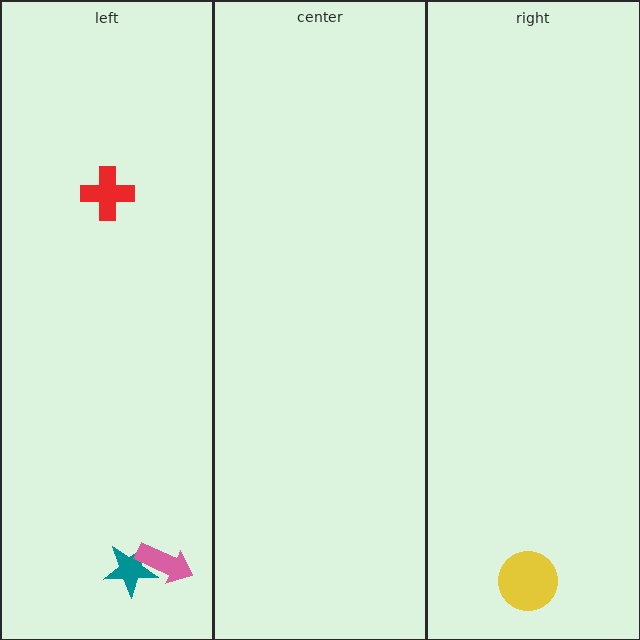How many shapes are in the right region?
1.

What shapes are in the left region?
The teal star, the pink arrow, the red cross.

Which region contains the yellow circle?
The right region.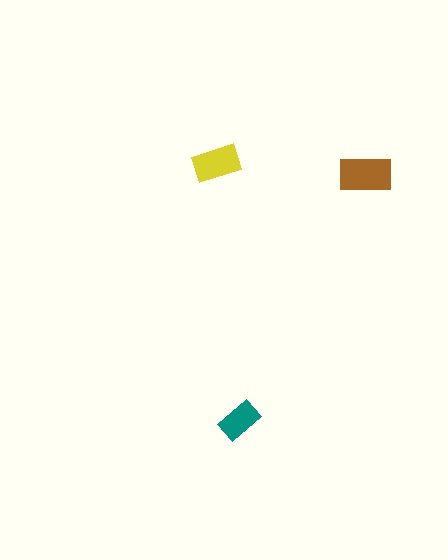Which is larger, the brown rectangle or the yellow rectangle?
The brown one.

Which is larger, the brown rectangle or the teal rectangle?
The brown one.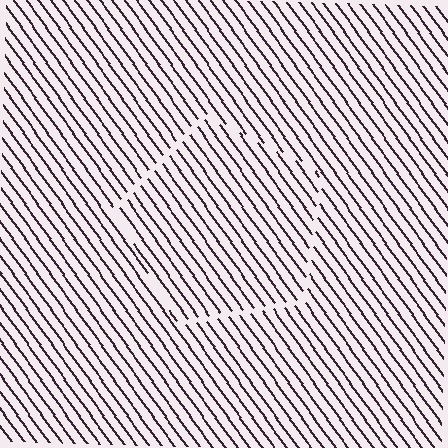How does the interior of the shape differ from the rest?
The interior of the shape contains the same grating, shifted by half a period — the contour is defined by the phase discontinuity where line-ends from the inner and outer gratings abut.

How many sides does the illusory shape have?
5 sides — the line-ends trace a pentagon.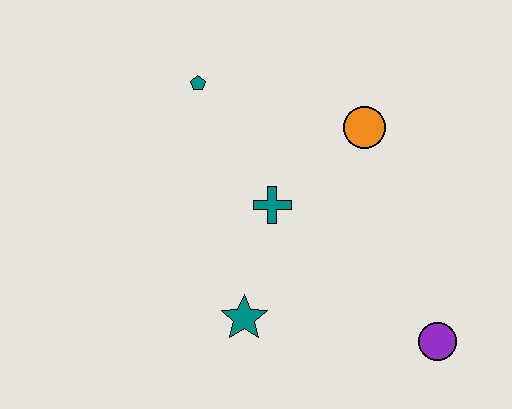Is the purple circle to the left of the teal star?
No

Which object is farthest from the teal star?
The teal pentagon is farthest from the teal star.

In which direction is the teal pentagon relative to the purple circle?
The teal pentagon is above the purple circle.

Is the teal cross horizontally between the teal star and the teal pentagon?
No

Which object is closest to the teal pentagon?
The teal cross is closest to the teal pentagon.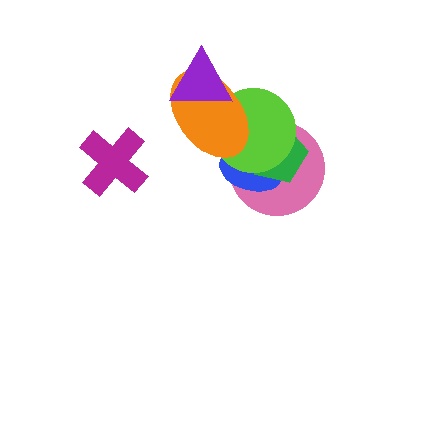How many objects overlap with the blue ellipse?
4 objects overlap with the blue ellipse.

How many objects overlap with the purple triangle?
2 objects overlap with the purple triangle.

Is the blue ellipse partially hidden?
Yes, it is partially covered by another shape.